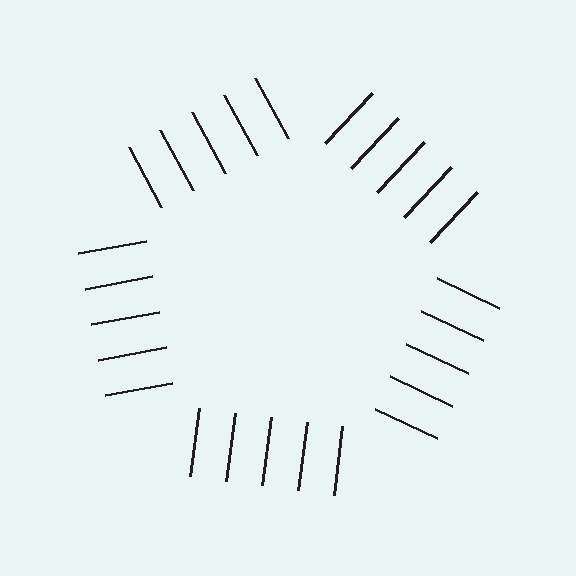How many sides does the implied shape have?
5 sides — the line-ends trace a pentagon.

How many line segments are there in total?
25 — 5 along each of the 5 edges.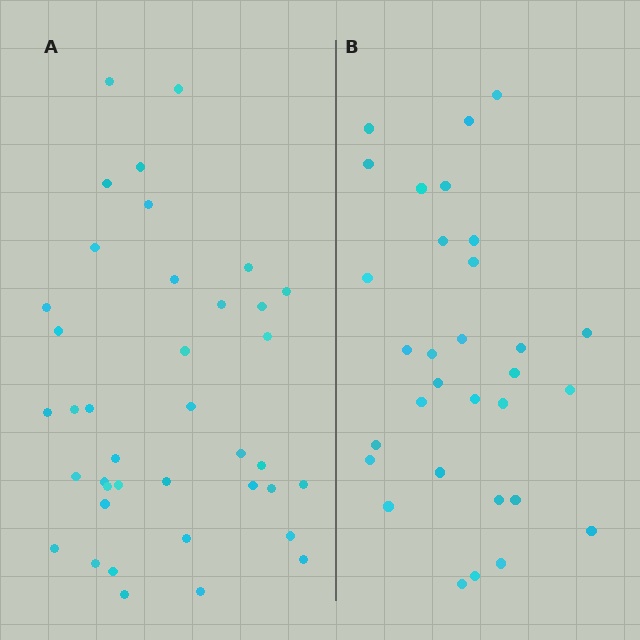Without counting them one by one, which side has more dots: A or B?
Region A (the left region) has more dots.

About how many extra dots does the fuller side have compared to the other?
Region A has roughly 8 or so more dots than region B.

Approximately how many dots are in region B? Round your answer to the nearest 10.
About 30 dots. (The exact count is 31, which rounds to 30.)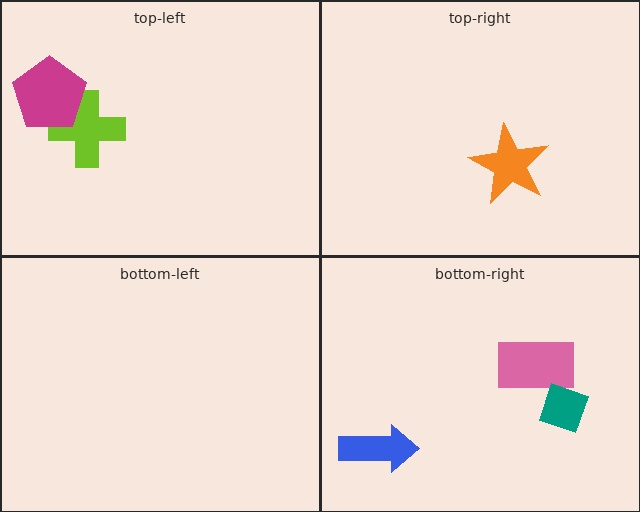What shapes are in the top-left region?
The lime cross, the magenta pentagon.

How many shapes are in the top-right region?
1.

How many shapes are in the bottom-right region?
3.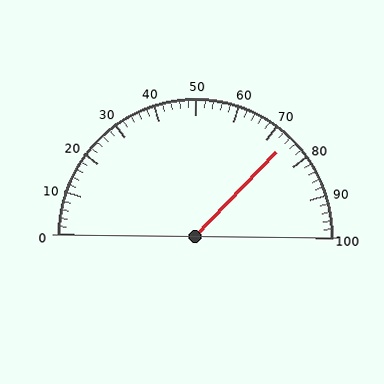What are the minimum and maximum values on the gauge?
The gauge ranges from 0 to 100.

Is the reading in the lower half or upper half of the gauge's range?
The reading is in the upper half of the range (0 to 100).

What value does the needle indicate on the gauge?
The needle indicates approximately 74.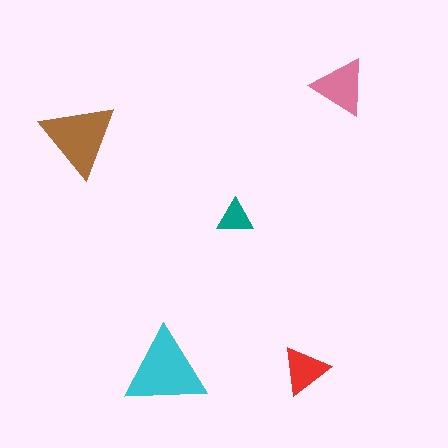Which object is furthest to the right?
The pink triangle is rightmost.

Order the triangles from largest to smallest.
the cyan one, the brown one, the pink one, the red one, the teal one.